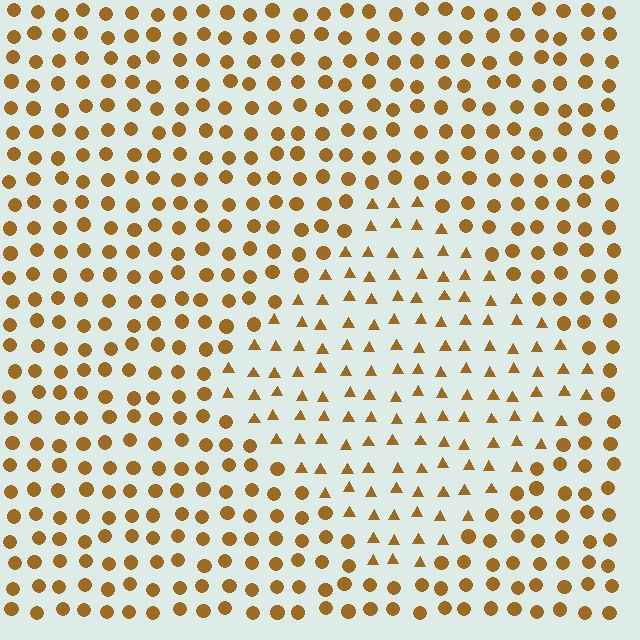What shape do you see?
I see a diamond.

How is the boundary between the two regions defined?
The boundary is defined by a change in element shape: triangles inside vs. circles outside. All elements share the same color and spacing.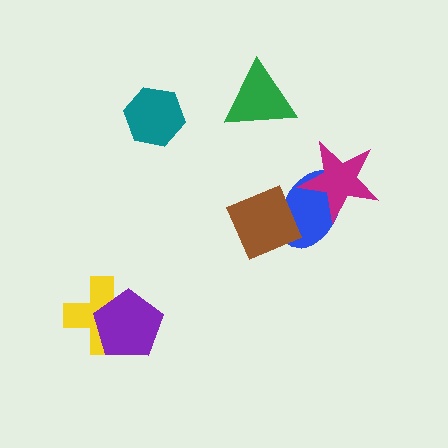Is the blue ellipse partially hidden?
Yes, it is partially covered by another shape.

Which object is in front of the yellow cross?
The purple pentagon is in front of the yellow cross.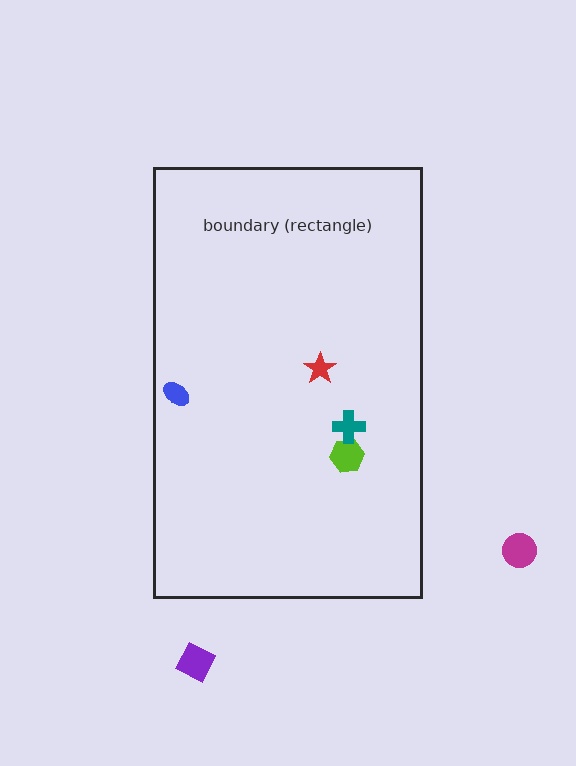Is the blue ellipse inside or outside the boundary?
Inside.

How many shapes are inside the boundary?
4 inside, 2 outside.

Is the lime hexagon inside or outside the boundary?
Inside.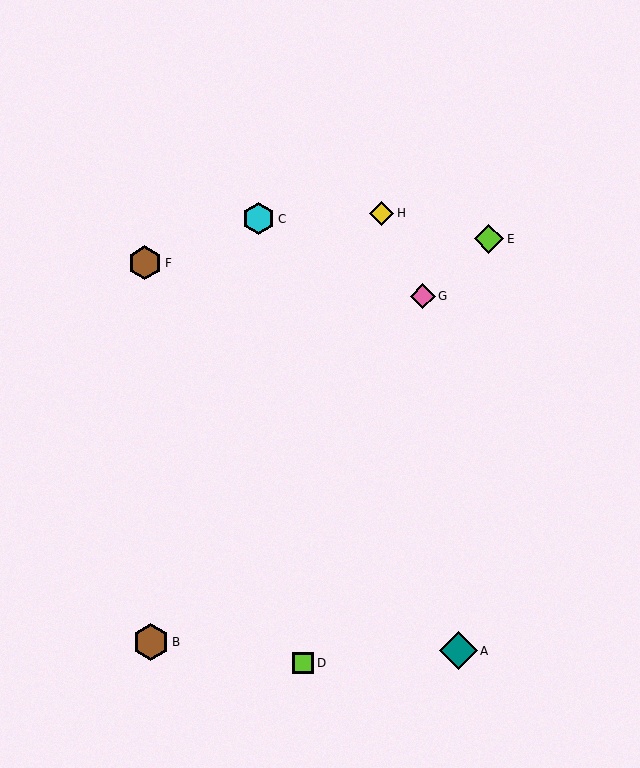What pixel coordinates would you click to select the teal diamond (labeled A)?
Click at (458, 651) to select the teal diamond A.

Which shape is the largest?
The teal diamond (labeled A) is the largest.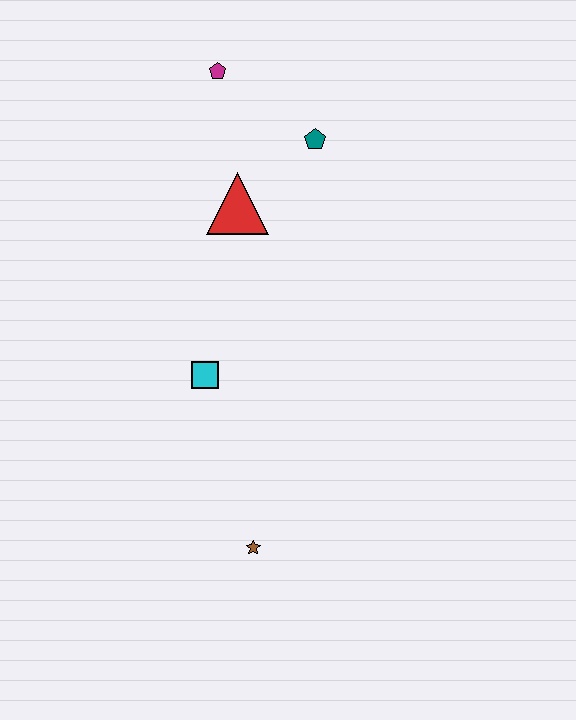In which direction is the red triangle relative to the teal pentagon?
The red triangle is to the left of the teal pentagon.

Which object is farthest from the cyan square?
The magenta pentagon is farthest from the cyan square.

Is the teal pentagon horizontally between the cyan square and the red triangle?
No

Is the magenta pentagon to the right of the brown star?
No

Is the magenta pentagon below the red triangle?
No